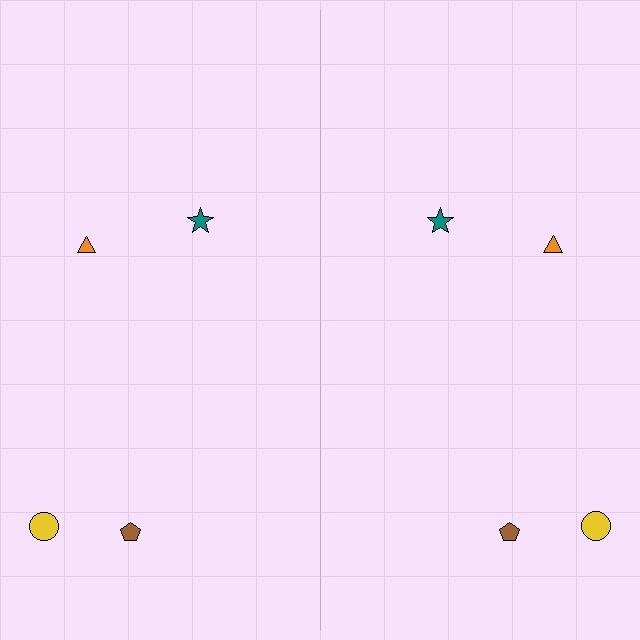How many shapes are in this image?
There are 8 shapes in this image.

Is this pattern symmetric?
Yes, this pattern has bilateral (reflection) symmetry.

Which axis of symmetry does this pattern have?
The pattern has a vertical axis of symmetry running through the center of the image.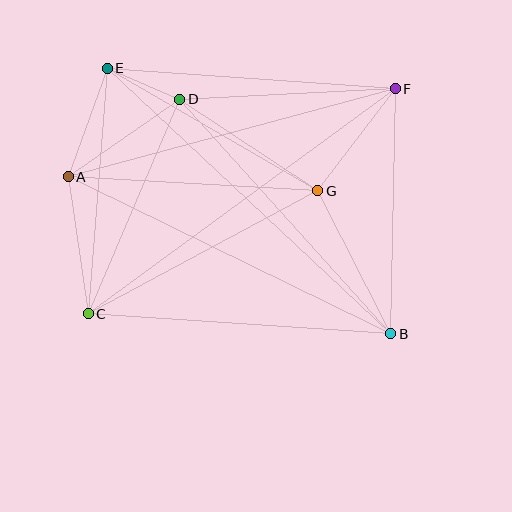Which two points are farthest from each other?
Points B and E are farthest from each other.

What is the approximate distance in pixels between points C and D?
The distance between C and D is approximately 233 pixels.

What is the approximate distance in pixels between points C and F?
The distance between C and F is approximately 381 pixels.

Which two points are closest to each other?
Points D and E are closest to each other.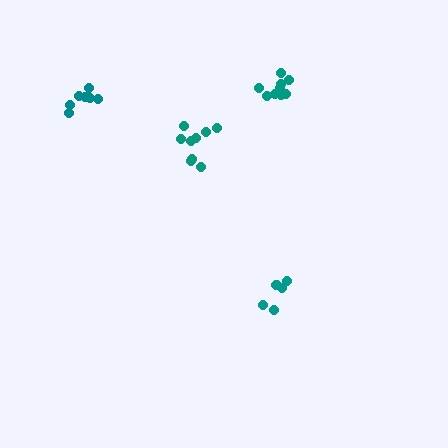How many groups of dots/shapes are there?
There are 4 groups.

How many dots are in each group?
Group 1: 6 dots, Group 2: 9 dots, Group 3: 8 dots, Group 4: 9 dots (32 total).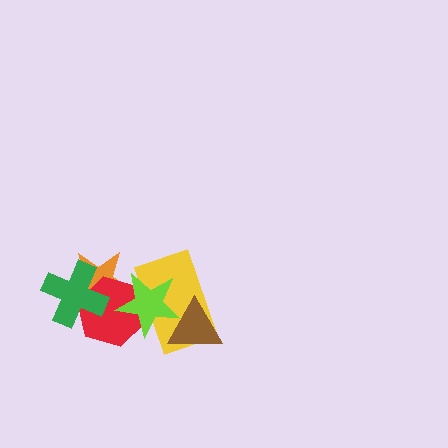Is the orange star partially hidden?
Yes, it is partially covered by another shape.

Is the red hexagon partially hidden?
Yes, it is partially covered by another shape.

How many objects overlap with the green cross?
2 objects overlap with the green cross.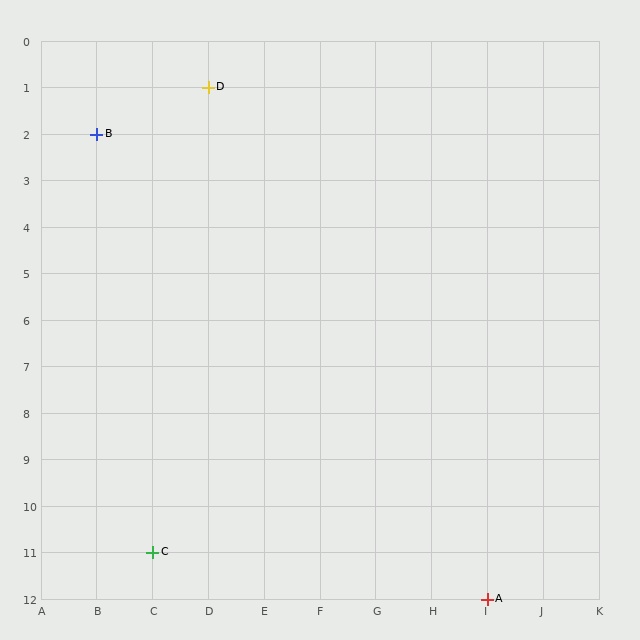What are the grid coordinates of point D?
Point D is at grid coordinates (D, 1).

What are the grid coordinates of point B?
Point B is at grid coordinates (B, 2).